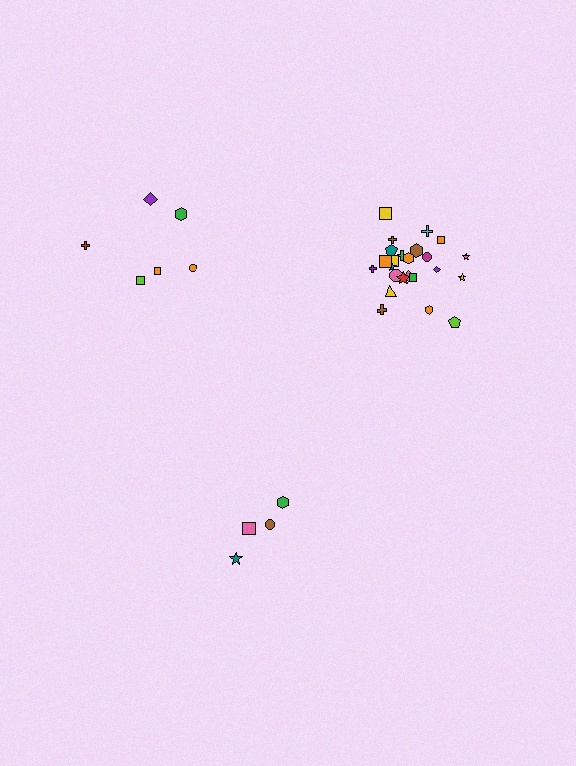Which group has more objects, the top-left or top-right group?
The top-right group.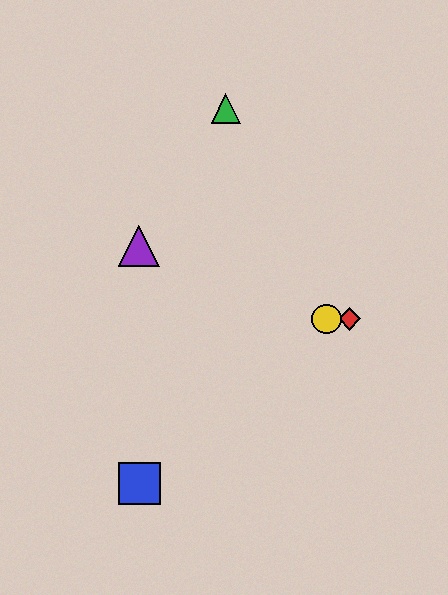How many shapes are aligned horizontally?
2 shapes (the red diamond, the yellow circle) are aligned horizontally.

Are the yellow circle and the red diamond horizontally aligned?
Yes, both are at y≈319.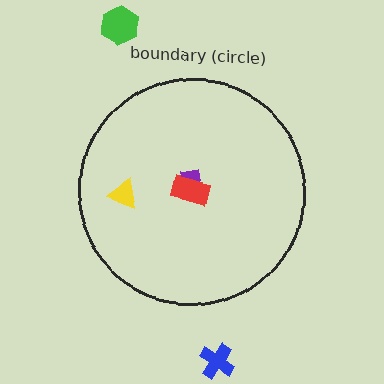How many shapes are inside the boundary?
3 inside, 2 outside.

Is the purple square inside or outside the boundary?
Inside.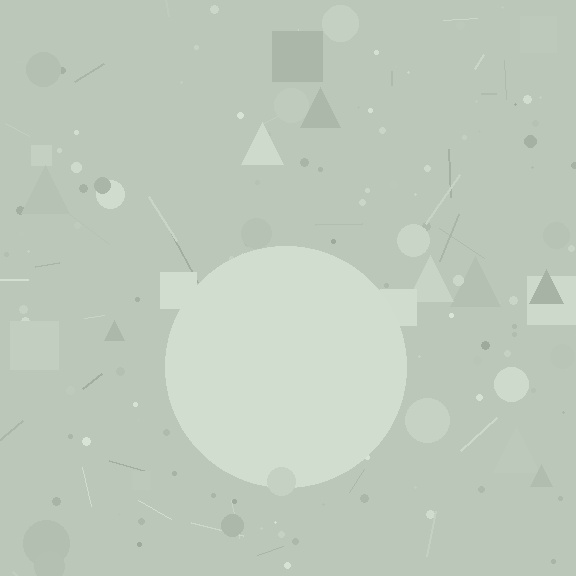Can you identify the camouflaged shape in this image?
The camouflaged shape is a circle.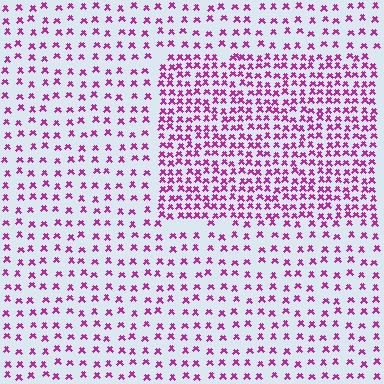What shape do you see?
I see a rectangle.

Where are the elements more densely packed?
The elements are more densely packed inside the rectangle boundary.